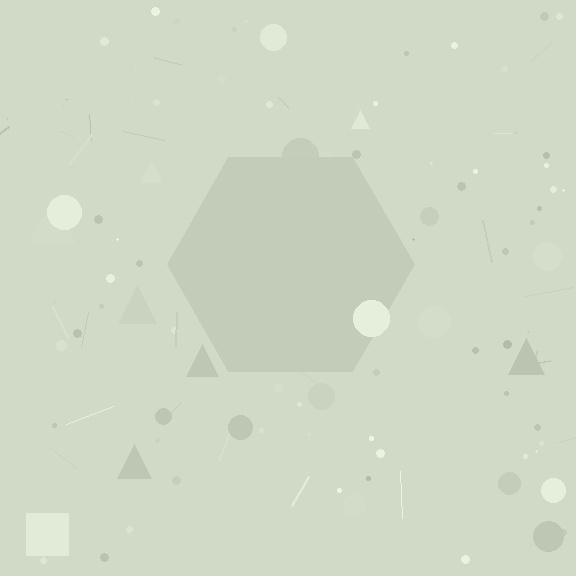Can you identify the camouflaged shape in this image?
The camouflaged shape is a hexagon.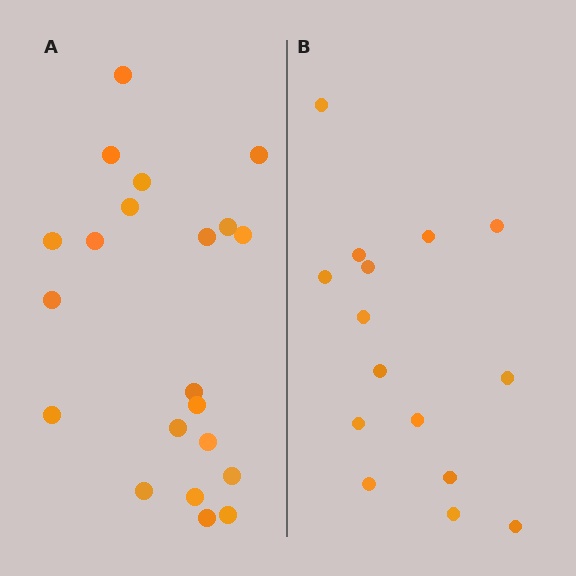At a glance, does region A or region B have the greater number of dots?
Region A (the left region) has more dots.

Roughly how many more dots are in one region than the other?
Region A has about 6 more dots than region B.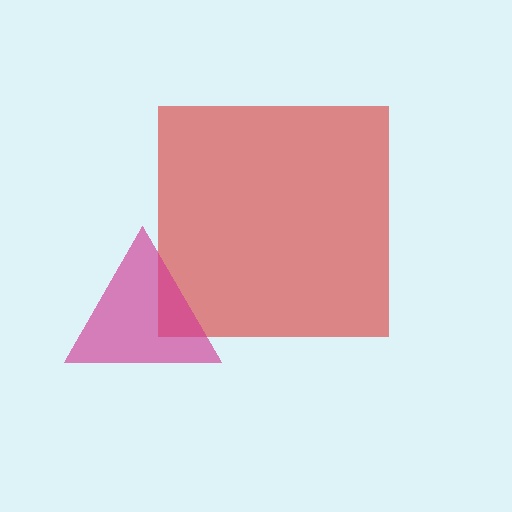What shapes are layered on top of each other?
The layered shapes are: a red square, a magenta triangle.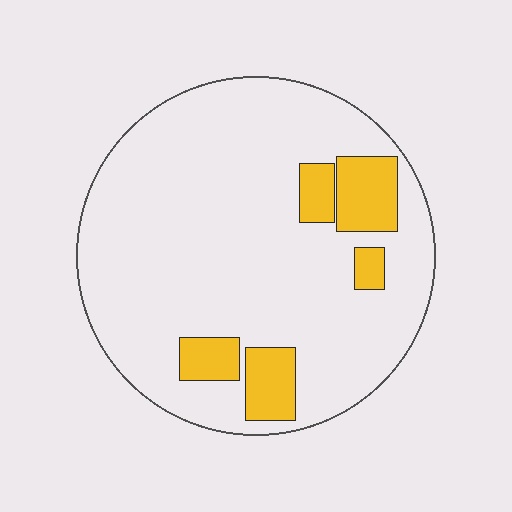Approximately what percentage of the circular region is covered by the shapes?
Approximately 15%.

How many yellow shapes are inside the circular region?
5.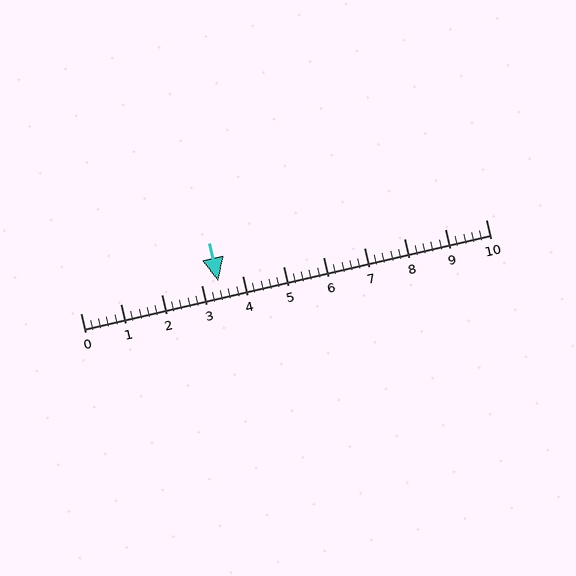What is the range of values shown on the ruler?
The ruler shows values from 0 to 10.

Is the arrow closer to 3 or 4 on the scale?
The arrow is closer to 3.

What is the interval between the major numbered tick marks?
The major tick marks are spaced 1 units apart.